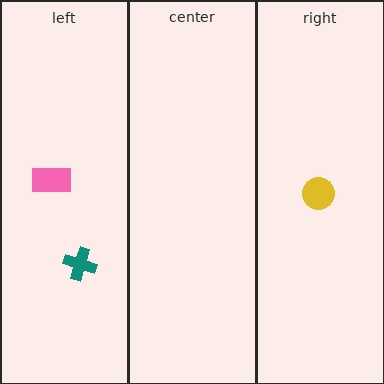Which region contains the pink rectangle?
The left region.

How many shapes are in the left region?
2.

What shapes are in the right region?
The yellow circle.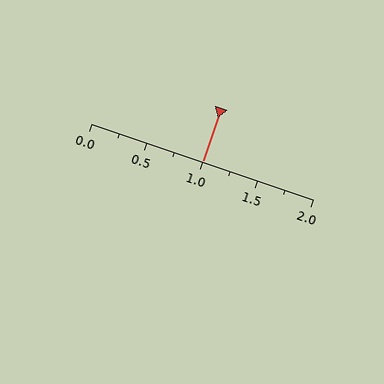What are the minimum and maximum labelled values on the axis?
The axis runs from 0.0 to 2.0.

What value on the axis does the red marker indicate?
The marker indicates approximately 1.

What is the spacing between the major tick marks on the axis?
The major ticks are spaced 0.5 apart.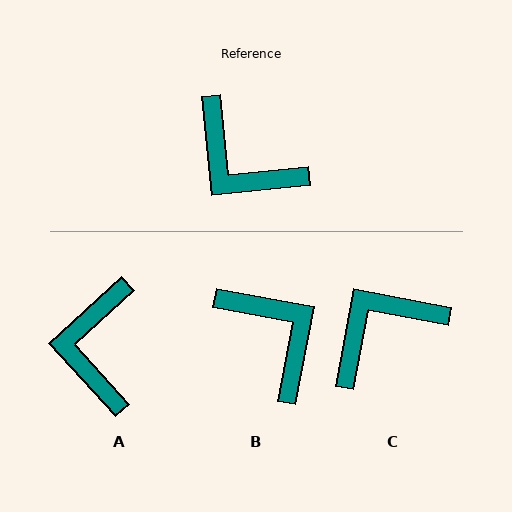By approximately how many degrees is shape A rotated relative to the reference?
Approximately 53 degrees clockwise.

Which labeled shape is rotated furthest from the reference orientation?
B, about 164 degrees away.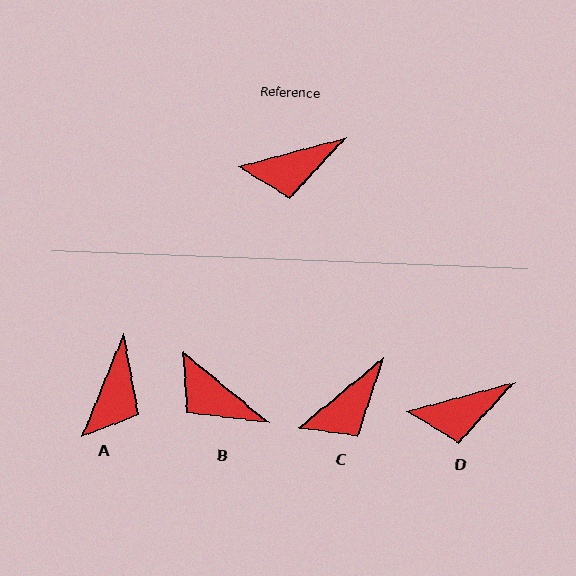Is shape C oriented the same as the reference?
No, it is off by about 24 degrees.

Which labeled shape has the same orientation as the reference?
D.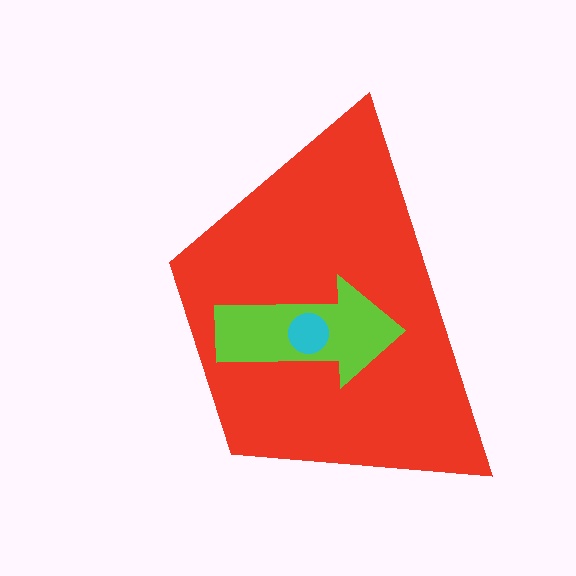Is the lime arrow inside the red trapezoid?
Yes.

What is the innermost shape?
The cyan circle.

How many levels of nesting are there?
3.